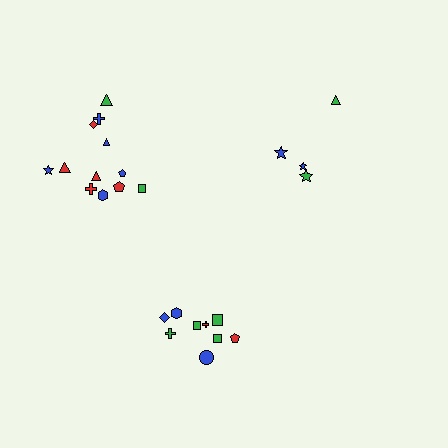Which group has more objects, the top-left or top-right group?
The top-left group.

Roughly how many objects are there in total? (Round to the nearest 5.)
Roughly 25 objects in total.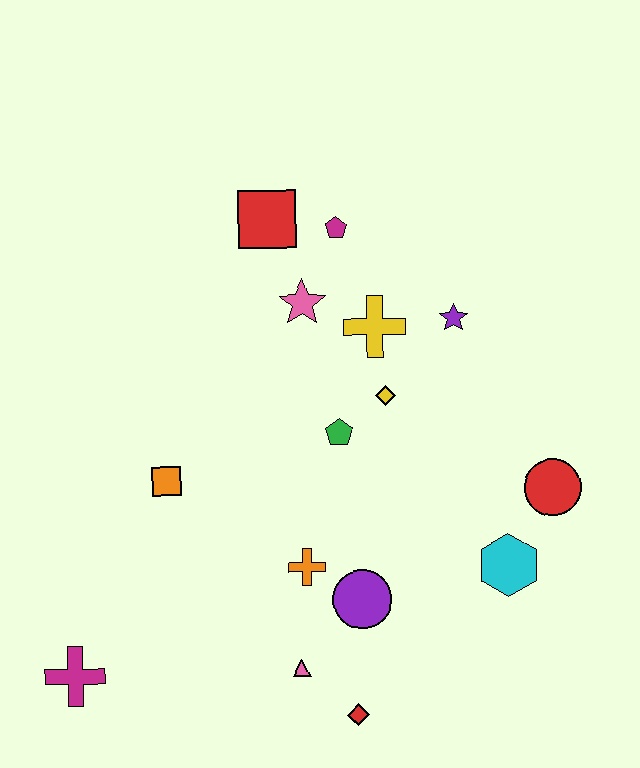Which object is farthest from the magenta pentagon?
The magenta cross is farthest from the magenta pentagon.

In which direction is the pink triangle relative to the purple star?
The pink triangle is below the purple star.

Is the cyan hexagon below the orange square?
Yes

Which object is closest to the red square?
The magenta pentagon is closest to the red square.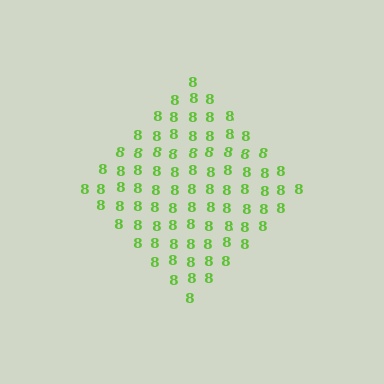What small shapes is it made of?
It is made of small digit 8's.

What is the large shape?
The large shape is a diamond.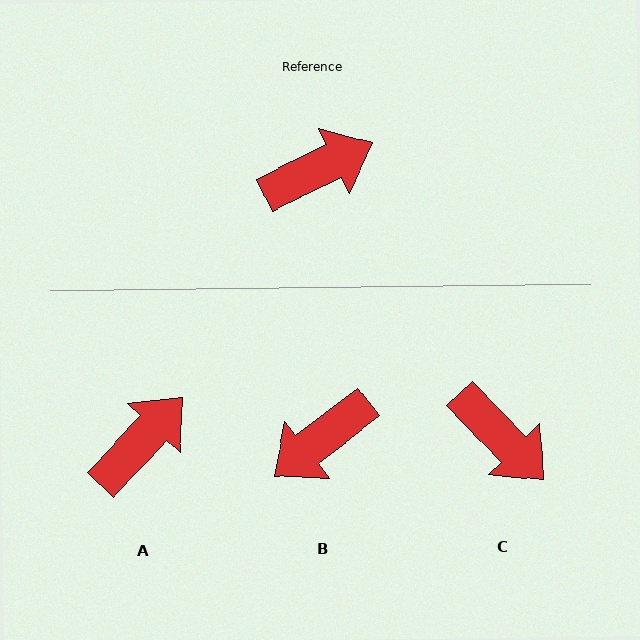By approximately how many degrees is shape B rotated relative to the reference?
Approximately 168 degrees clockwise.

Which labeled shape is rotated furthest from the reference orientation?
B, about 168 degrees away.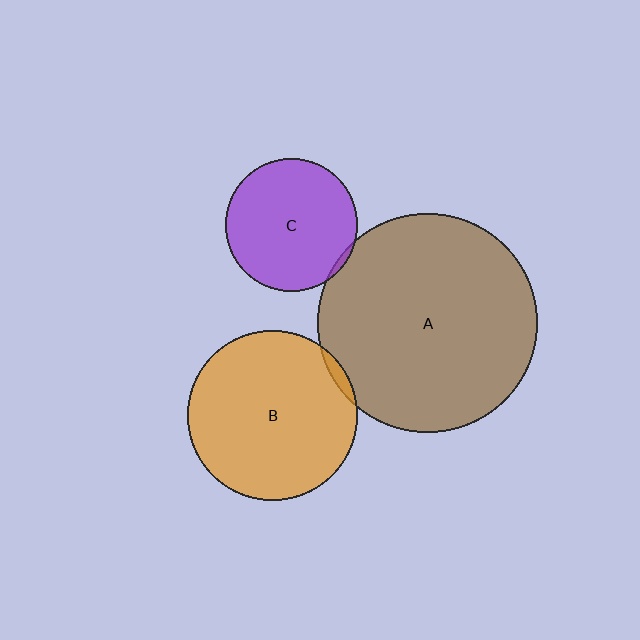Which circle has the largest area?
Circle A (brown).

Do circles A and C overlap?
Yes.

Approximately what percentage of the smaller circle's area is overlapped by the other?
Approximately 5%.